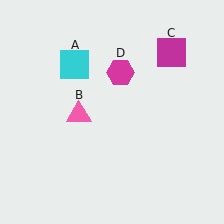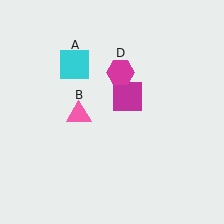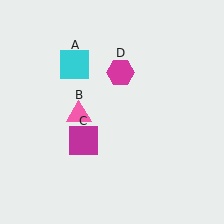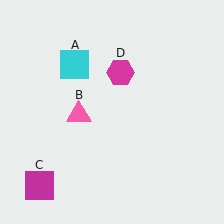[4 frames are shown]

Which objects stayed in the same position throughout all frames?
Cyan square (object A) and pink triangle (object B) and magenta hexagon (object D) remained stationary.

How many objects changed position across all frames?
1 object changed position: magenta square (object C).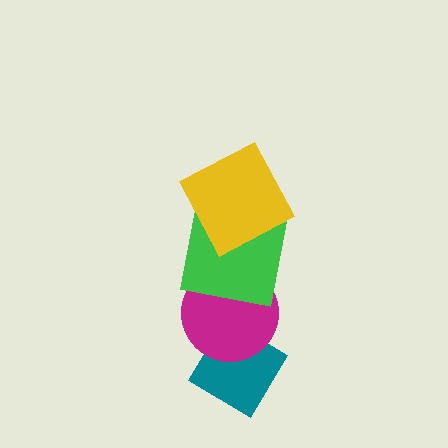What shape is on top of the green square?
The yellow square is on top of the green square.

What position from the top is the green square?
The green square is 2nd from the top.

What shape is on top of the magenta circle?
The green square is on top of the magenta circle.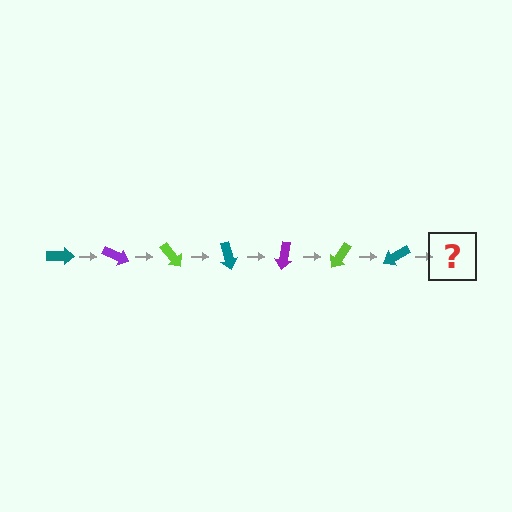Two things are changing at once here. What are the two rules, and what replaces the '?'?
The two rules are that it rotates 25 degrees each step and the color cycles through teal, purple, and lime. The '?' should be a purple arrow, rotated 175 degrees from the start.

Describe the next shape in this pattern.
It should be a purple arrow, rotated 175 degrees from the start.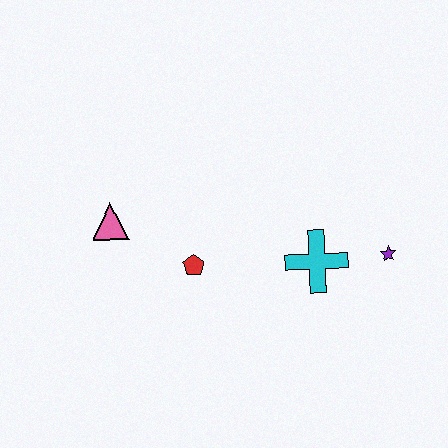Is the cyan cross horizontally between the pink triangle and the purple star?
Yes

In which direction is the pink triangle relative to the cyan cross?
The pink triangle is to the left of the cyan cross.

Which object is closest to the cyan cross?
The purple star is closest to the cyan cross.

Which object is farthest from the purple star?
The pink triangle is farthest from the purple star.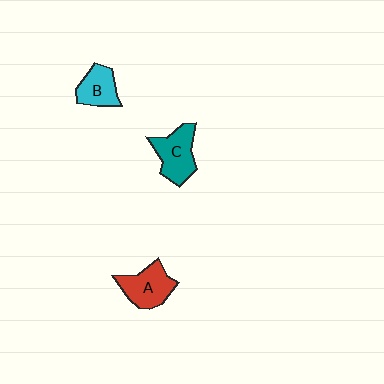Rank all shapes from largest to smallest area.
From largest to smallest: C (teal), A (red), B (cyan).